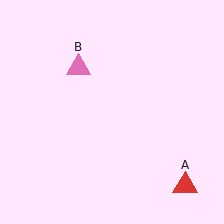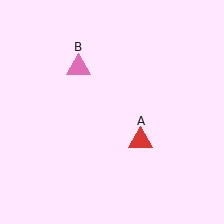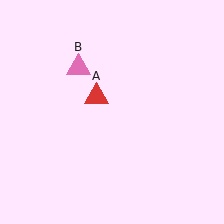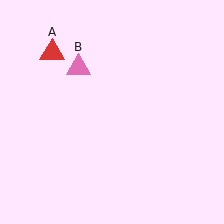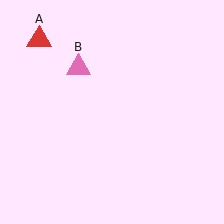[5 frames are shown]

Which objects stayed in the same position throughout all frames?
Pink triangle (object B) remained stationary.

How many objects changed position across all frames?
1 object changed position: red triangle (object A).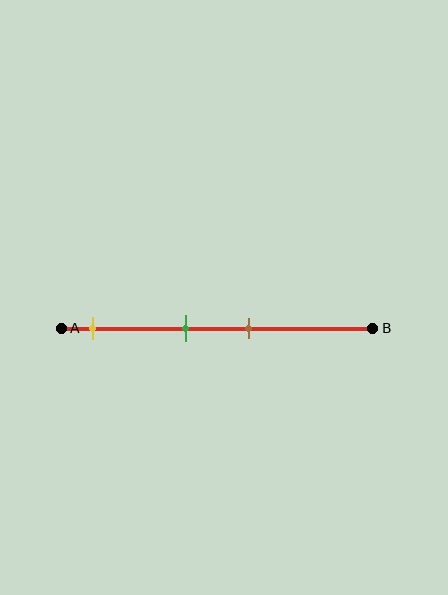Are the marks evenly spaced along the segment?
No, the marks are not evenly spaced.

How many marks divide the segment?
There are 3 marks dividing the segment.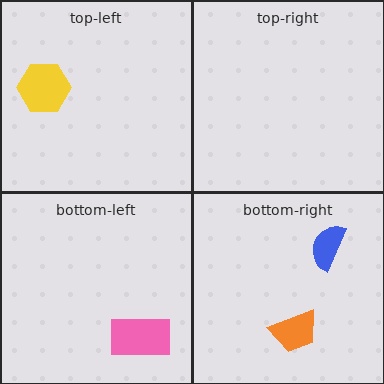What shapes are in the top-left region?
The yellow hexagon.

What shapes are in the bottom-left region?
The pink rectangle.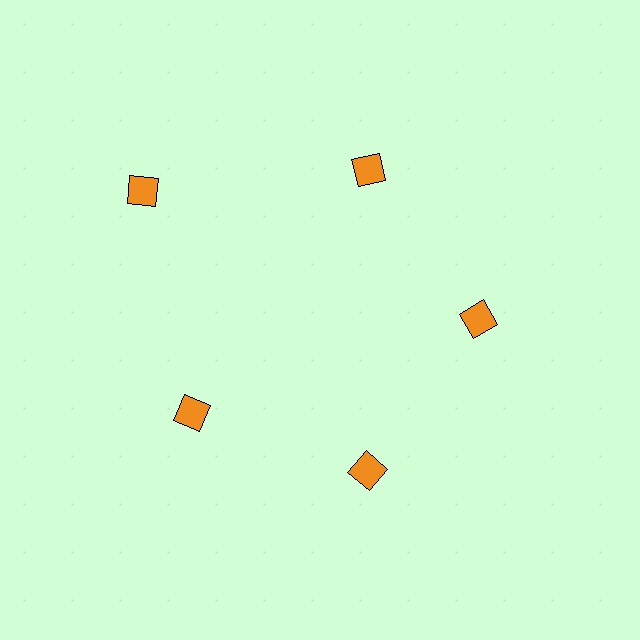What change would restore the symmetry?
The symmetry would be restored by moving it inward, back onto the ring so that all 5 diamonds sit at equal angles and equal distance from the center.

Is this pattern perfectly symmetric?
No. The 5 orange diamonds are arranged in a ring, but one element near the 10 o'clock position is pushed outward from the center, breaking the 5-fold rotational symmetry.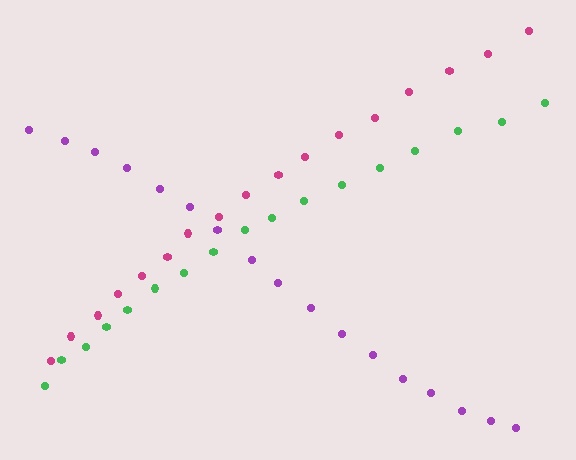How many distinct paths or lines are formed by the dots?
There are 3 distinct paths.